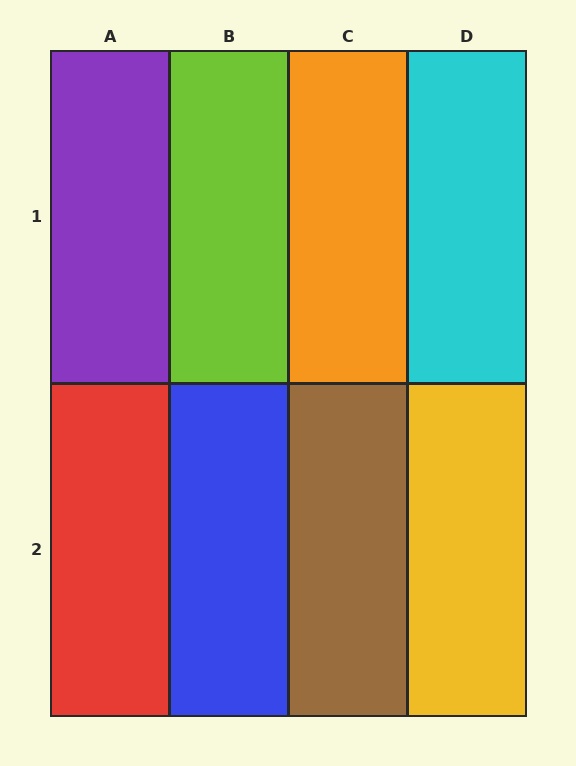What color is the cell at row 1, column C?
Orange.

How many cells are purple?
1 cell is purple.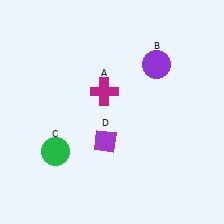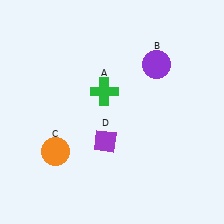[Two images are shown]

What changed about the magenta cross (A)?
In Image 1, A is magenta. In Image 2, it changed to green.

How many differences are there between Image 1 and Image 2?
There are 2 differences between the two images.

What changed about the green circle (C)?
In Image 1, C is green. In Image 2, it changed to orange.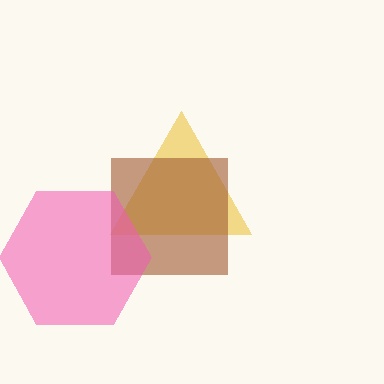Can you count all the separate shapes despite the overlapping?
Yes, there are 3 separate shapes.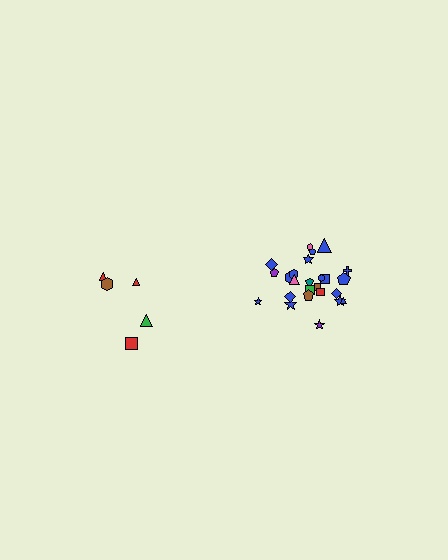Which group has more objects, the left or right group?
The right group.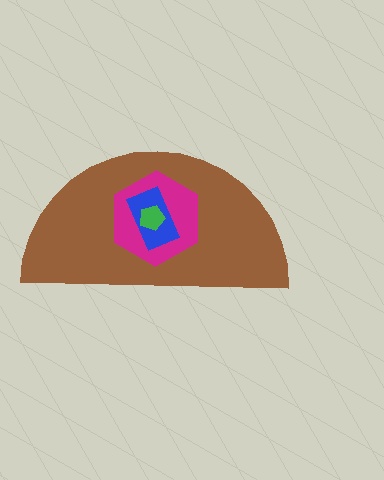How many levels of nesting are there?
4.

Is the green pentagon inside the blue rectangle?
Yes.